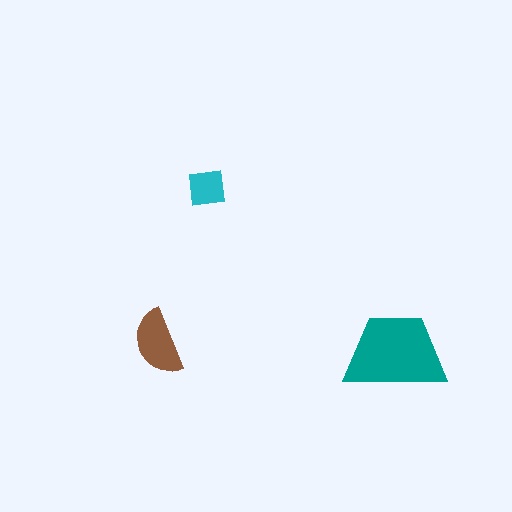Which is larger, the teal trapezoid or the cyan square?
The teal trapezoid.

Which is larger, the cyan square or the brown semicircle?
The brown semicircle.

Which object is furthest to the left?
The brown semicircle is leftmost.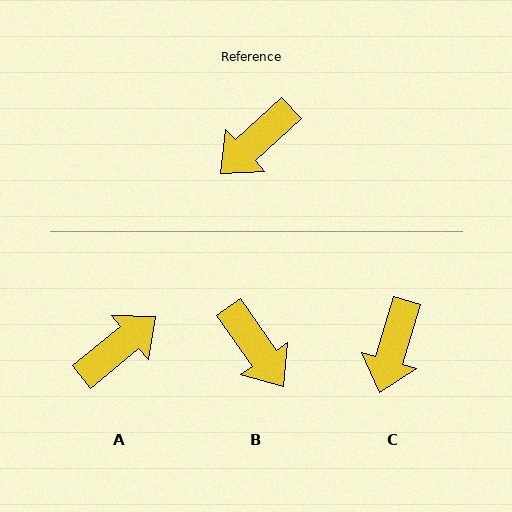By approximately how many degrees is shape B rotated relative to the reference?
Approximately 82 degrees counter-clockwise.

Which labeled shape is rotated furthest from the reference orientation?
A, about 177 degrees away.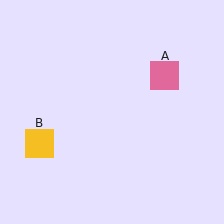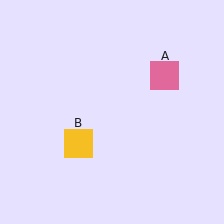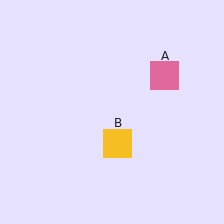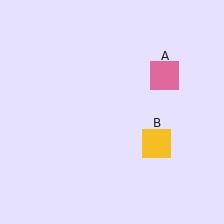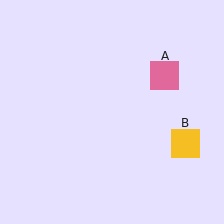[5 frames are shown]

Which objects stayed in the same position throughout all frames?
Pink square (object A) remained stationary.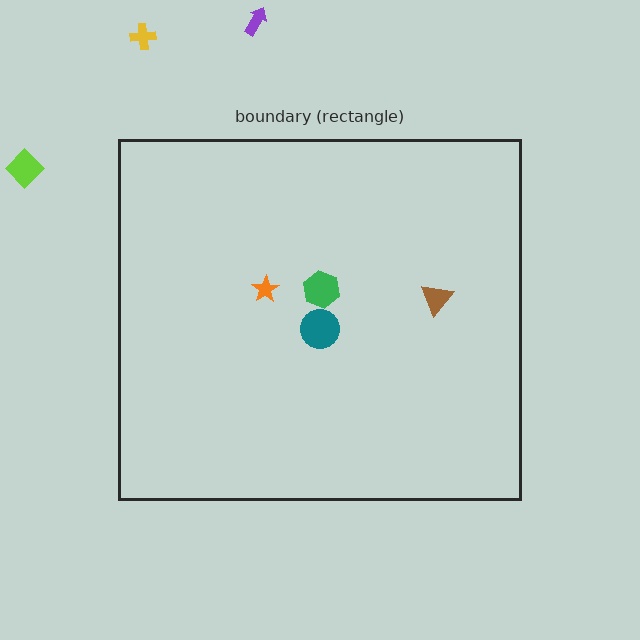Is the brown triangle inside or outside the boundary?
Inside.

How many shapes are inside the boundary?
4 inside, 3 outside.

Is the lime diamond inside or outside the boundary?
Outside.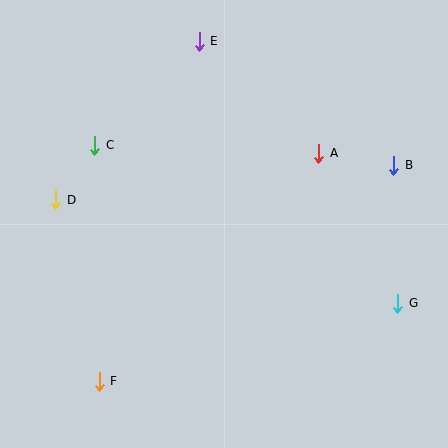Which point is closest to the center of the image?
Point A at (319, 153) is closest to the center.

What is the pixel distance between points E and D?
The distance between E and D is 214 pixels.